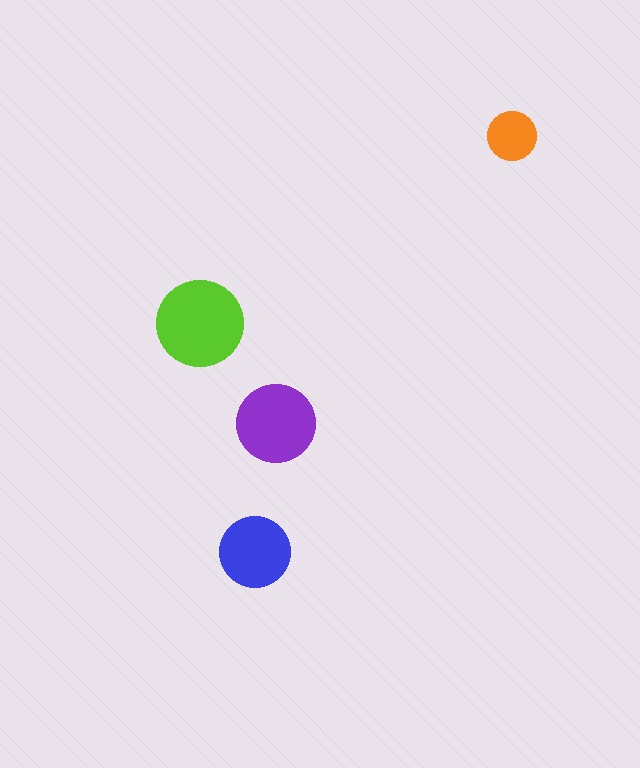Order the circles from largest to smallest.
the lime one, the purple one, the blue one, the orange one.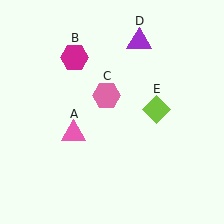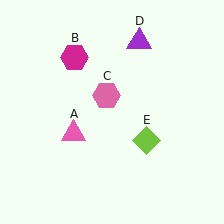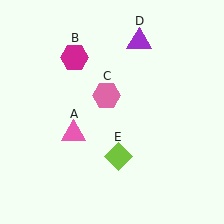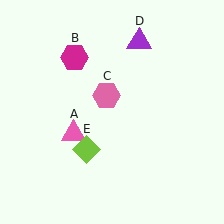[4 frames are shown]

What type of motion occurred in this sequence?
The lime diamond (object E) rotated clockwise around the center of the scene.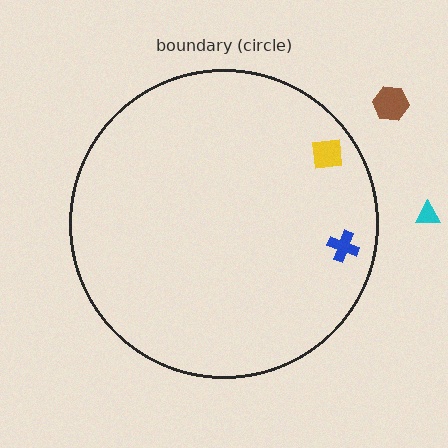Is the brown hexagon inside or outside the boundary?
Outside.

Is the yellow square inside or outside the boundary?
Inside.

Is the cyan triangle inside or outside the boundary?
Outside.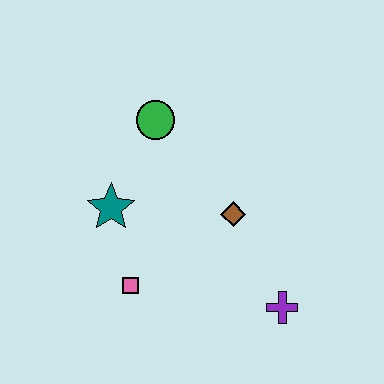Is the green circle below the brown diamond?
No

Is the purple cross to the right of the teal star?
Yes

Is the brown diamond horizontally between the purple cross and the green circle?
Yes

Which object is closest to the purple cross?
The brown diamond is closest to the purple cross.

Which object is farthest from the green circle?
The purple cross is farthest from the green circle.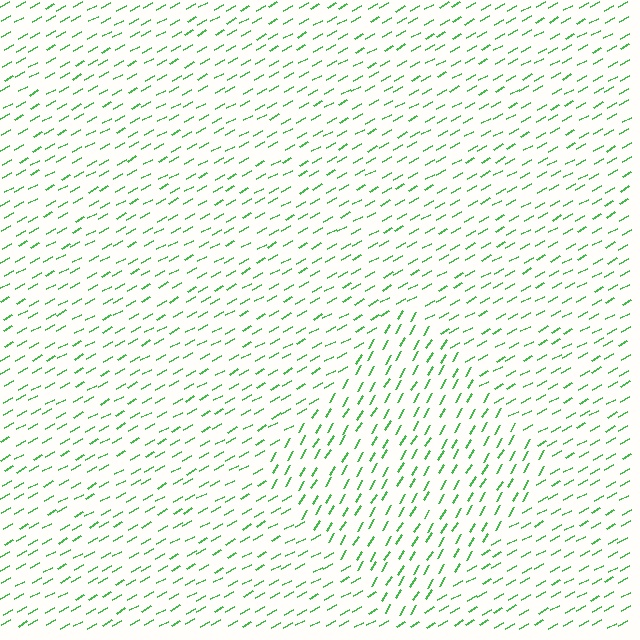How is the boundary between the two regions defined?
The boundary is defined purely by a change in line orientation (approximately 30 degrees difference). All lines are the same color and thickness.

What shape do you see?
I see a diamond.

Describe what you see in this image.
The image is filled with small green line segments. A diamond region in the image has lines oriented differently from the surrounding lines, creating a visible texture boundary.